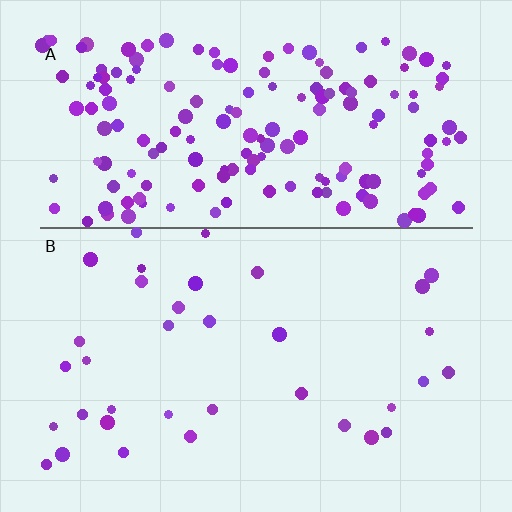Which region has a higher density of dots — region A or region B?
A (the top).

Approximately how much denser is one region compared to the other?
Approximately 4.9× — region A over region B.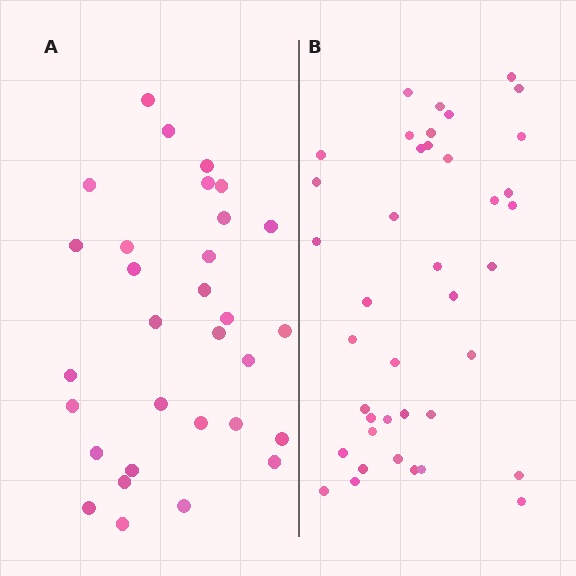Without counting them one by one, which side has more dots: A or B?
Region B (the right region) has more dots.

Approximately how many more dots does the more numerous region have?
Region B has roughly 8 or so more dots than region A.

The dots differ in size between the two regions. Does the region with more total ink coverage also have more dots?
No. Region A has more total ink coverage because its dots are larger, but region B actually contains more individual dots. Total area can be misleading — the number of items is what matters here.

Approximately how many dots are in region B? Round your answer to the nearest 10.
About 40 dots.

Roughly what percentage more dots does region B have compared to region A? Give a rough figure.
About 30% more.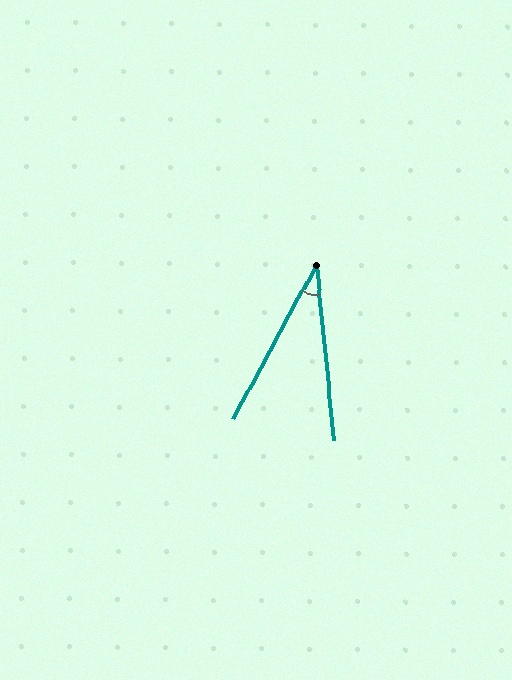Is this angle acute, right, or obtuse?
It is acute.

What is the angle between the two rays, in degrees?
Approximately 34 degrees.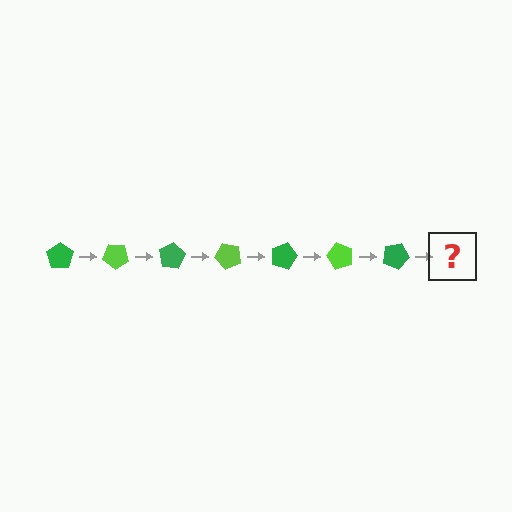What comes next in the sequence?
The next element should be a lime pentagon, rotated 280 degrees from the start.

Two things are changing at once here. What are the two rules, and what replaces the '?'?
The two rules are that it rotates 40 degrees each step and the color cycles through green and lime. The '?' should be a lime pentagon, rotated 280 degrees from the start.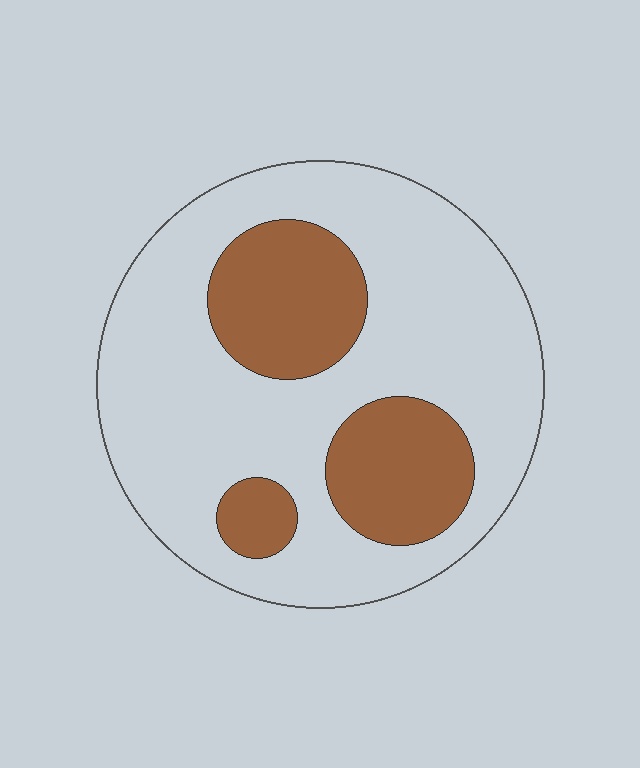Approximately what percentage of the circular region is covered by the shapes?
Approximately 25%.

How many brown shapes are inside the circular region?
3.